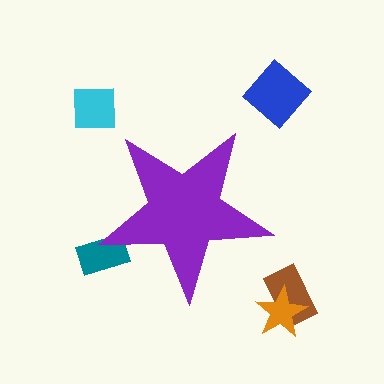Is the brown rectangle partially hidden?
No, the brown rectangle is fully visible.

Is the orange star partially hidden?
No, the orange star is fully visible.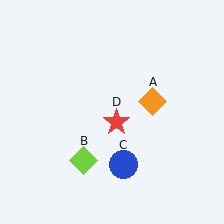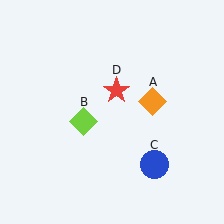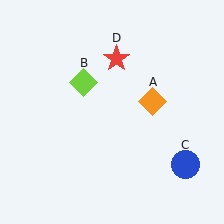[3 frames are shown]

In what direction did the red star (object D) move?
The red star (object D) moved up.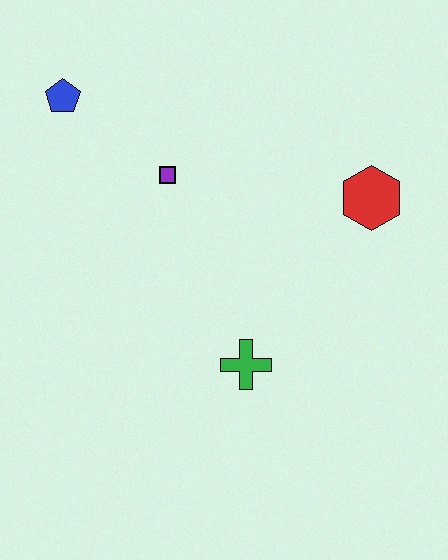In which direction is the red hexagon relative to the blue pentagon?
The red hexagon is to the right of the blue pentagon.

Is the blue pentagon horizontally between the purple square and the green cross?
No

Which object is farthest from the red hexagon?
The blue pentagon is farthest from the red hexagon.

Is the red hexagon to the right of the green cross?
Yes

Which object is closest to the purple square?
The blue pentagon is closest to the purple square.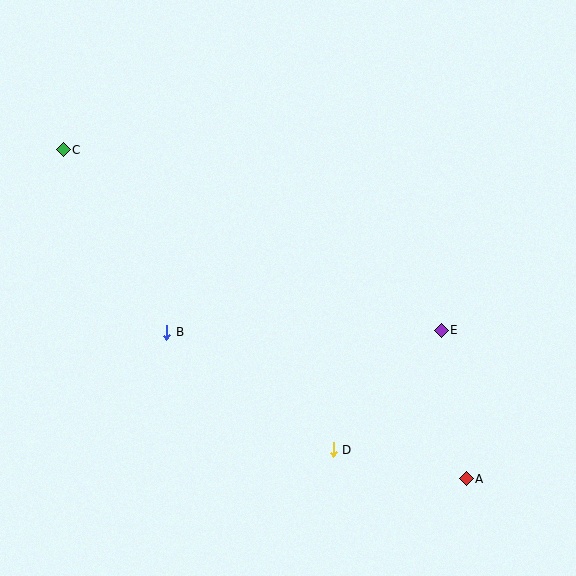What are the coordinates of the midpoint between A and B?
The midpoint between A and B is at (316, 405).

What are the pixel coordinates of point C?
Point C is at (63, 150).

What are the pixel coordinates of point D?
Point D is at (333, 450).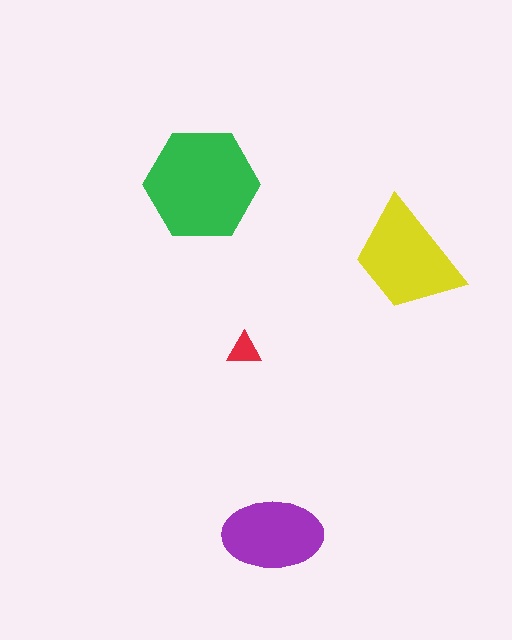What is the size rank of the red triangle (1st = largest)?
4th.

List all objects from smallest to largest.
The red triangle, the purple ellipse, the yellow trapezoid, the green hexagon.